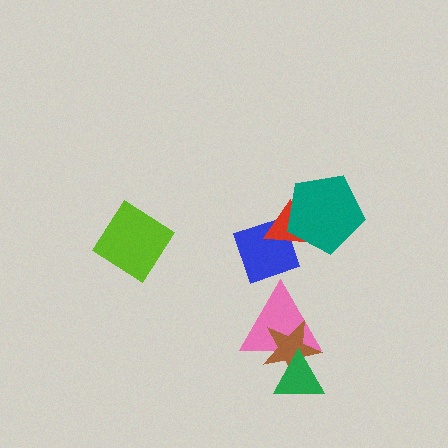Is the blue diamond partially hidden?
Yes, it is partially covered by another shape.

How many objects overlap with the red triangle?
2 objects overlap with the red triangle.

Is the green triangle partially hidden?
No, no other shape covers it.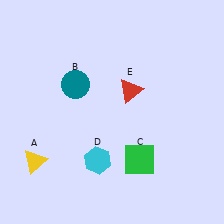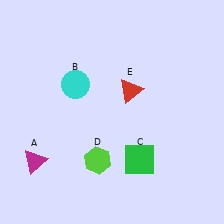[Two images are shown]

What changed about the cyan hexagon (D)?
In Image 1, D is cyan. In Image 2, it changed to lime.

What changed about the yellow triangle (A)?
In Image 1, A is yellow. In Image 2, it changed to magenta.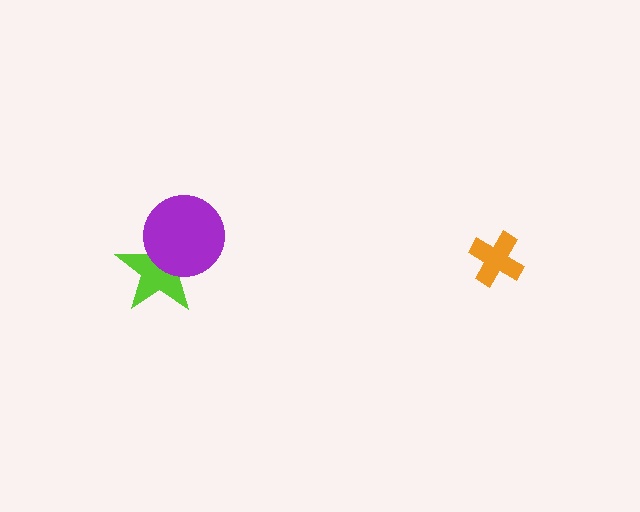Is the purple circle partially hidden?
No, no other shape covers it.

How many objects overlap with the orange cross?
0 objects overlap with the orange cross.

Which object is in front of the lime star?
The purple circle is in front of the lime star.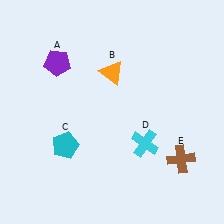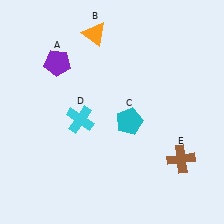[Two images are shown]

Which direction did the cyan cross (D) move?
The cyan cross (D) moved left.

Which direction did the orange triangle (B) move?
The orange triangle (B) moved up.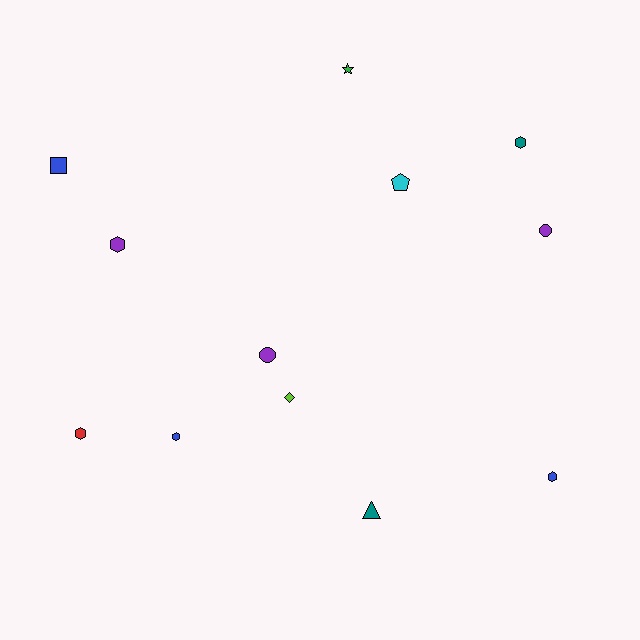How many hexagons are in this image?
There are 5 hexagons.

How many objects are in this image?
There are 12 objects.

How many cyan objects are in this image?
There is 1 cyan object.